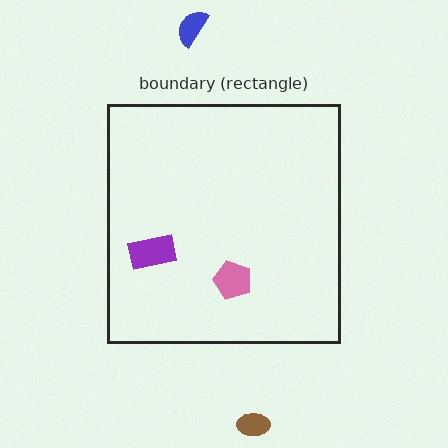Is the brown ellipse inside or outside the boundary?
Outside.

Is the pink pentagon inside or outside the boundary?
Inside.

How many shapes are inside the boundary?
2 inside, 2 outside.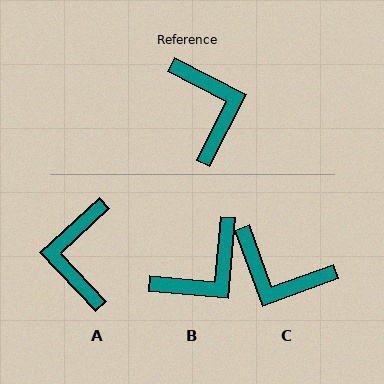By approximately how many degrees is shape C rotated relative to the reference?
Approximately 133 degrees clockwise.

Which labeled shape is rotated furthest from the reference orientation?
A, about 160 degrees away.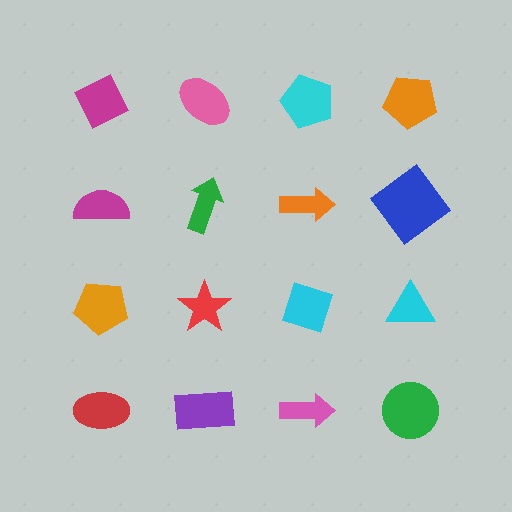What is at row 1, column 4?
An orange pentagon.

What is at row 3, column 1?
An orange pentagon.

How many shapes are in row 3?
4 shapes.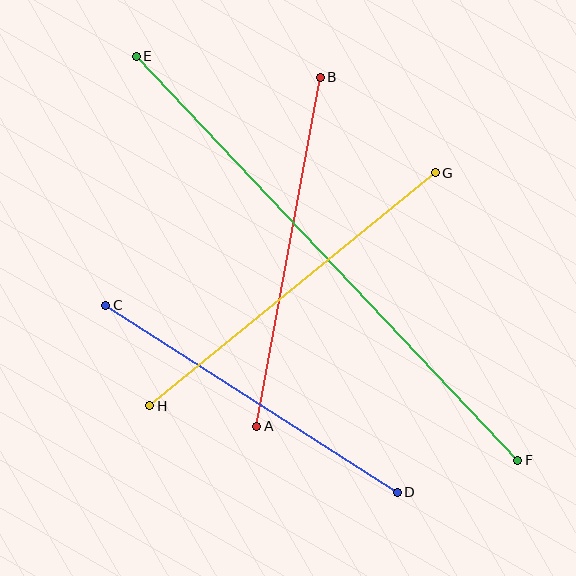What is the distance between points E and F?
The distance is approximately 556 pixels.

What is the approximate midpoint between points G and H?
The midpoint is at approximately (292, 289) pixels.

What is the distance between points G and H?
The distance is approximately 369 pixels.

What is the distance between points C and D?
The distance is approximately 347 pixels.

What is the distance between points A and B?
The distance is approximately 355 pixels.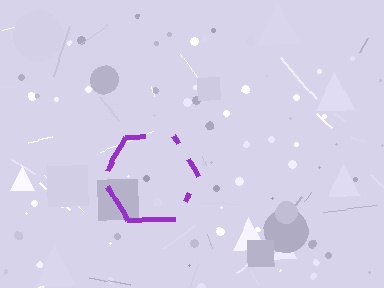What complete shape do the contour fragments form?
The contour fragments form a hexagon.